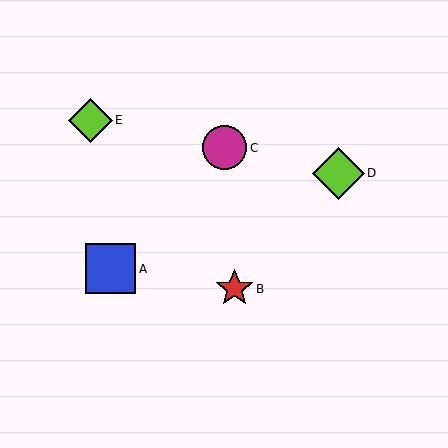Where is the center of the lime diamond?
The center of the lime diamond is at (90, 120).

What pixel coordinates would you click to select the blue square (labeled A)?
Click at (111, 269) to select the blue square A.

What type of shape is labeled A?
Shape A is a blue square.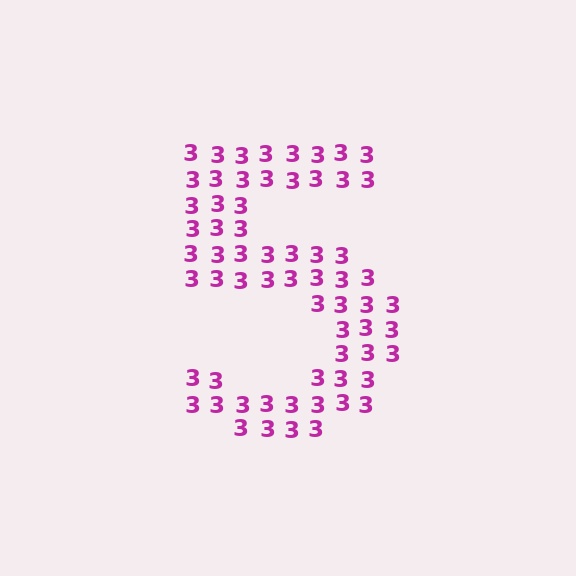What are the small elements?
The small elements are digit 3's.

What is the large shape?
The large shape is the digit 5.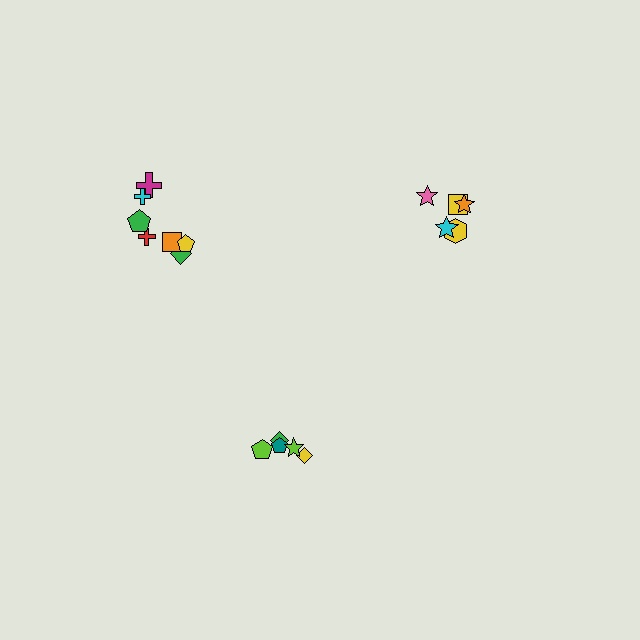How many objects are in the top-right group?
There are 5 objects.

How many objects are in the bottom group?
There are 5 objects.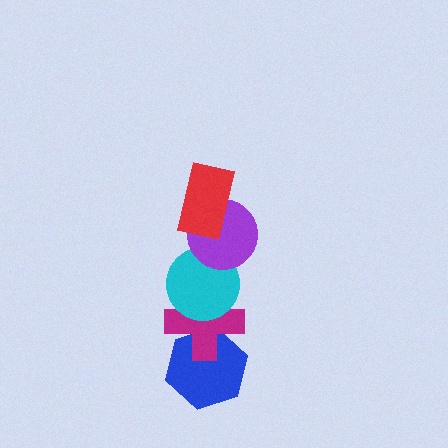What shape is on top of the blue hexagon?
The magenta cross is on top of the blue hexagon.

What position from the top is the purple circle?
The purple circle is 2nd from the top.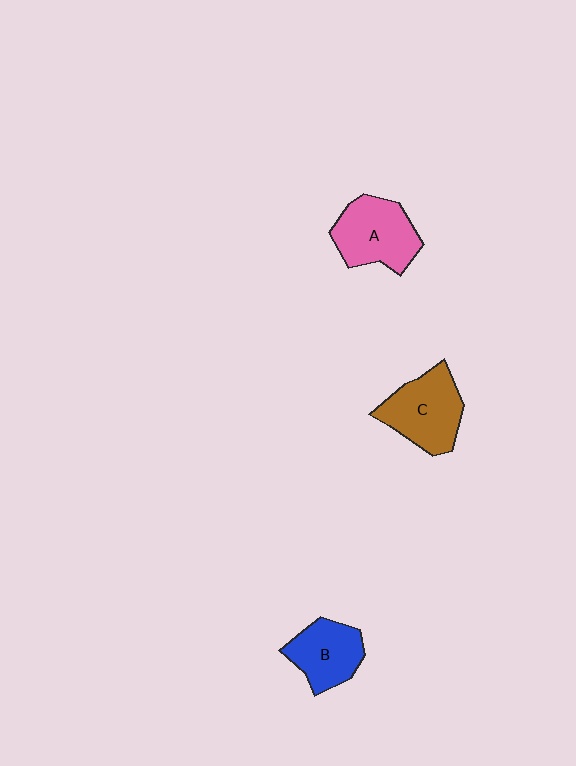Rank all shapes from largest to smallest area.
From largest to smallest: C (brown), A (pink), B (blue).